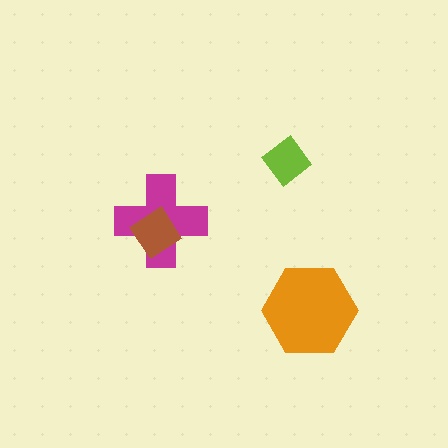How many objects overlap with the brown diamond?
1 object overlaps with the brown diamond.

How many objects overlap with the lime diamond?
0 objects overlap with the lime diamond.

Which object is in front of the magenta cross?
The brown diamond is in front of the magenta cross.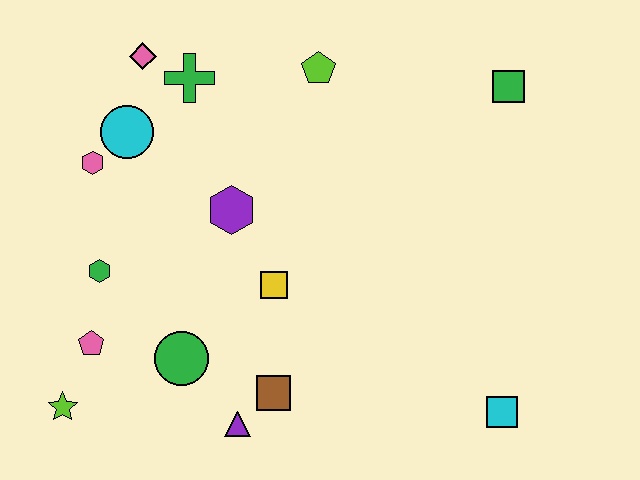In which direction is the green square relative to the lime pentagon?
The green square is to the right of the lime pentagon.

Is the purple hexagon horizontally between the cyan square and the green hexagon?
Yes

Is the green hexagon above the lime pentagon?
No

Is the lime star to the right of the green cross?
No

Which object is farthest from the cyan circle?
The cyan square is farthest from the cyan circle.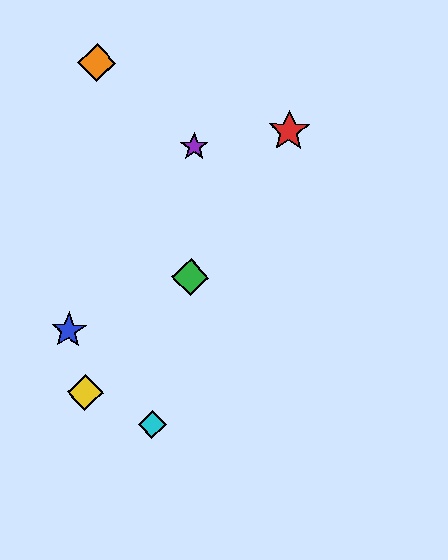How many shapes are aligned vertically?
2 shapes (the green diamond, the purple star) are aligned vertically.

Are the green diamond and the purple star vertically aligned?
Yes, both are at x≈190.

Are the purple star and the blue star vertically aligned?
No, the purple star is at x≈194 and the blue star is at x≈69.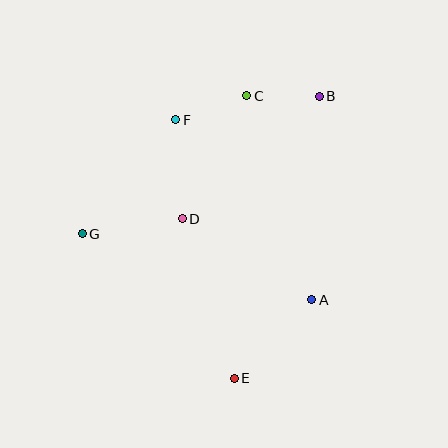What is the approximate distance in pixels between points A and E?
The distance between A and E is approximately 110 pixels.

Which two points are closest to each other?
Points B and C are closest to each other.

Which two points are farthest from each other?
Points B and E are farthest from each other.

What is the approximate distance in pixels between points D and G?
The distance between D and G is approximately 101 pixels.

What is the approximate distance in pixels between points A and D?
The distance between A and D is approximately 153 pixels.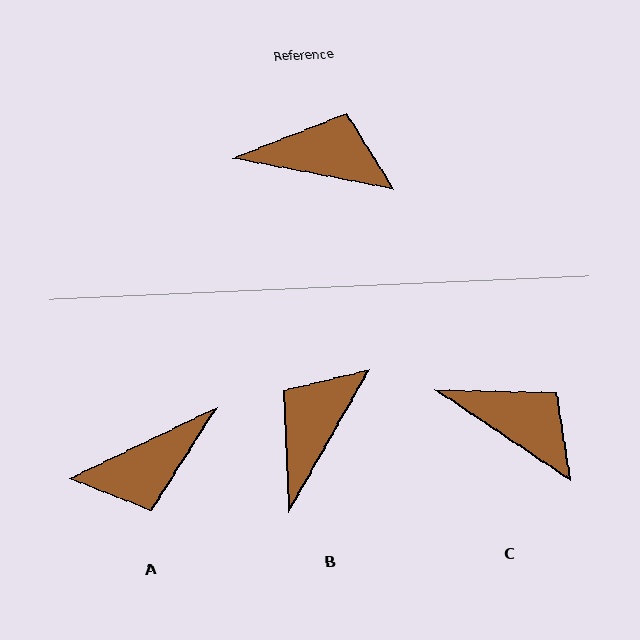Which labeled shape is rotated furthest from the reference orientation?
A, about 143 degrees away.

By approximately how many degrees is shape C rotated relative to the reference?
Approximately 23 degrees clockwise.